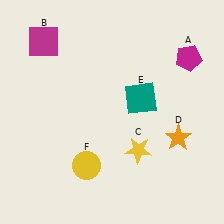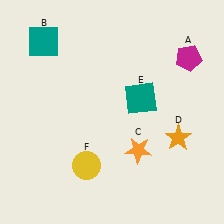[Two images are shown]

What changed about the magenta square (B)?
In Image 1, B is magenta. In Image 2, it changed to teal.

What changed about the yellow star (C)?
In Image 1, C is yellow. In Image 2, it changed to orange.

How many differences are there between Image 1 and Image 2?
There are 2 differences between the two images.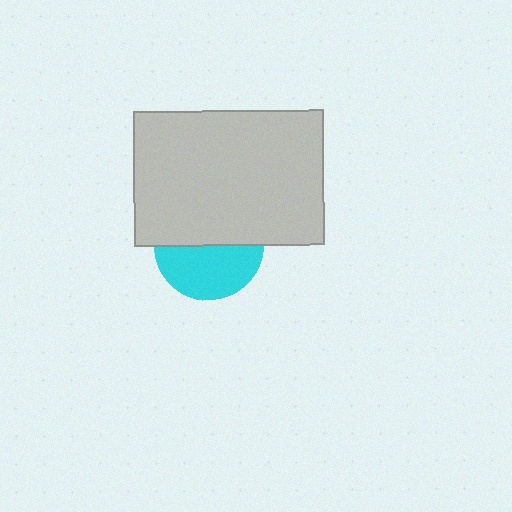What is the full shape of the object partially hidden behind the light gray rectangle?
The partially hidden object is a cyan circle.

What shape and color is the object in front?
The object in front is a light gray rectangle.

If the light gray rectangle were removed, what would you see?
You would see the complete cyan circle.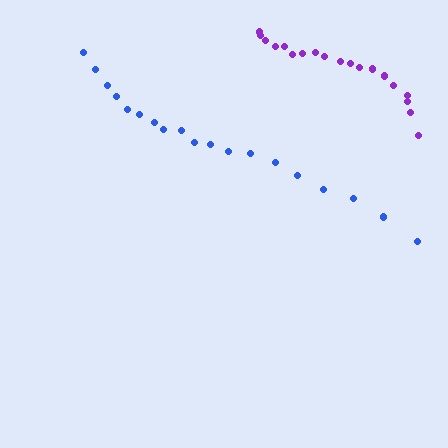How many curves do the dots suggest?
There are 2 distinct paths.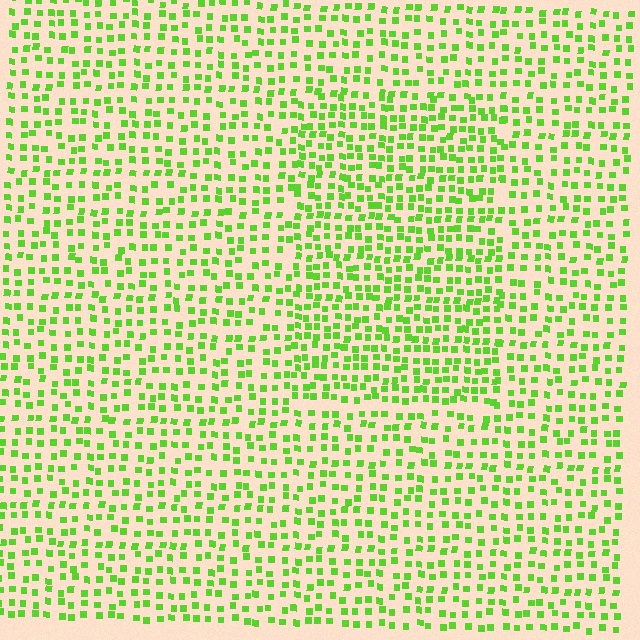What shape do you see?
I see a rectangle.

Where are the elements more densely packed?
The elements are more densely packed inside the rectangle boundary.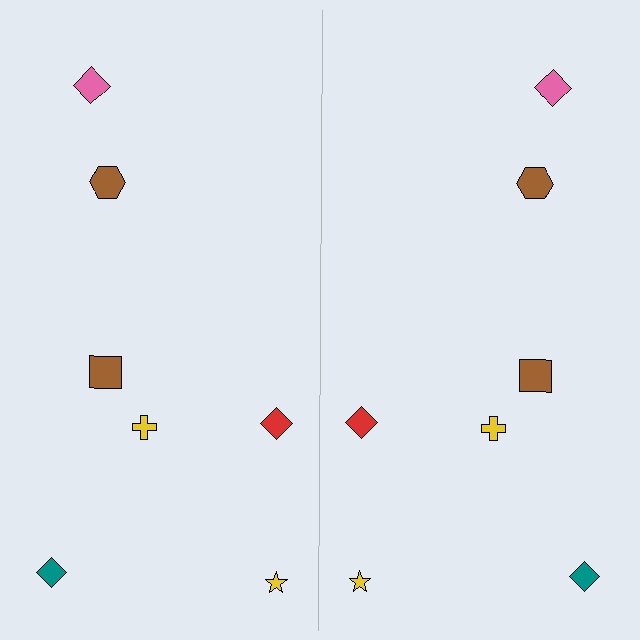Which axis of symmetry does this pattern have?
The pattern has a vertical axis of symmetry running through the center of the image.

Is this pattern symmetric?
Yes, this pattern has bilateral (reflection) symmetry.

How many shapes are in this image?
There are 14 shapes in this image.